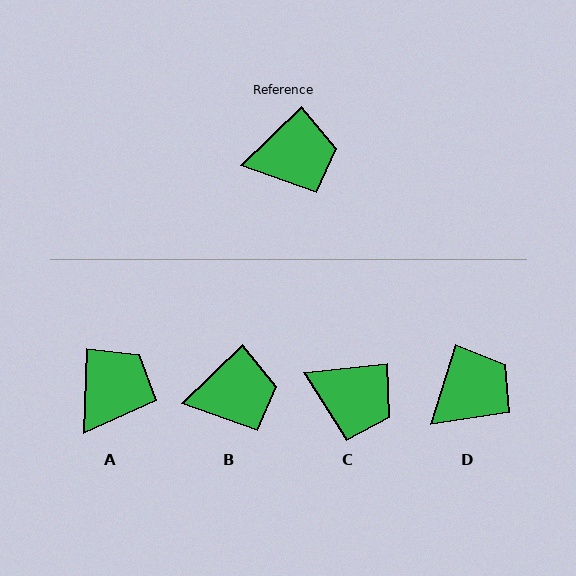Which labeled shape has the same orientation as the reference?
B.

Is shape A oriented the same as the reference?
No, it is off by about 44 degrees.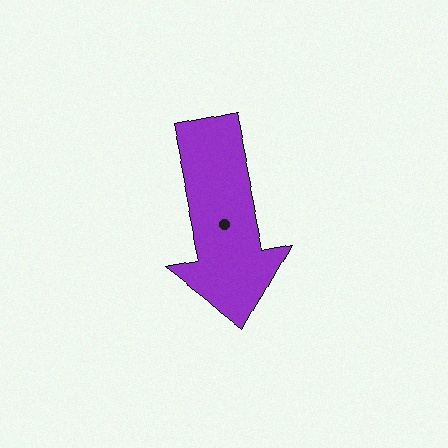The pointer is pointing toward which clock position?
Roughly 6 o'clock.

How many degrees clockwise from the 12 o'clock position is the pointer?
Approximately 168 degrees.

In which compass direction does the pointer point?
South.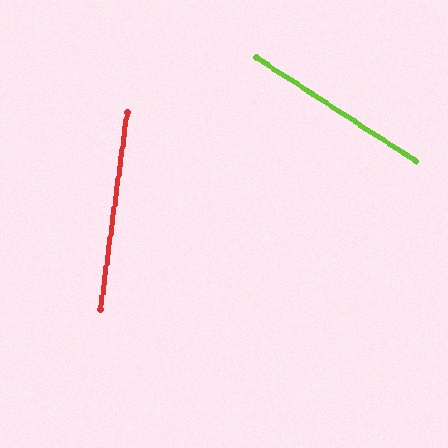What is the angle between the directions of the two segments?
Approximately 65 degrees.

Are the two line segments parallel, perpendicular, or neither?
Neither parallel nor perpendicular — they differ by about 65°.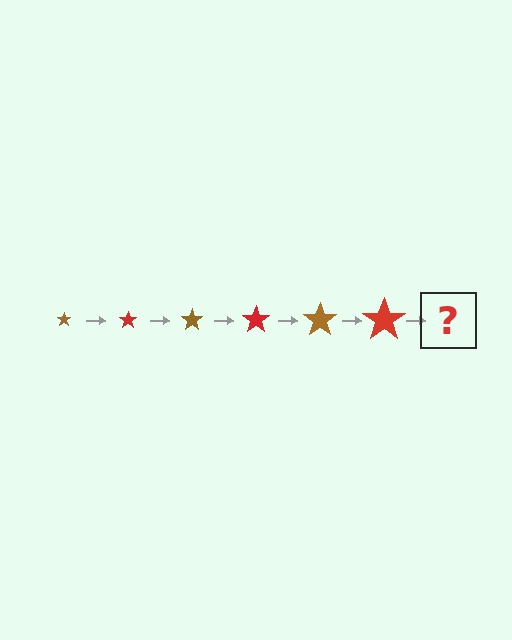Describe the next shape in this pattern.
It should be a brown star, larger than the previous one.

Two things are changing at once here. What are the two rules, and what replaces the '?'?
The two rules are that the star grows larger each step and the color cycles through brown and red. The '?' should be a brown star, larger than the previous one.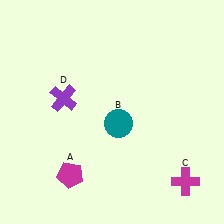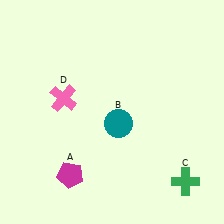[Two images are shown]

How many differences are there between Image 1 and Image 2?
There are 2 differences between the two images.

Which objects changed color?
C changed from magenta to green. D changed from purple to pink.